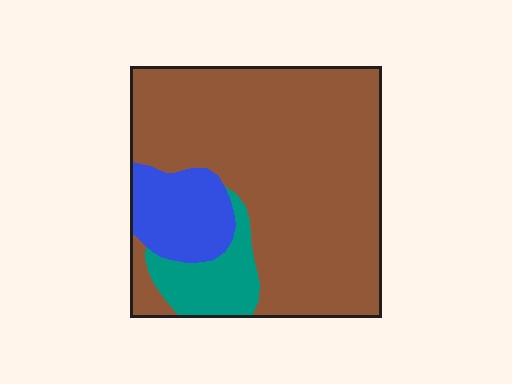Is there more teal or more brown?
Brown.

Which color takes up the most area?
Brown, at roughly 75%.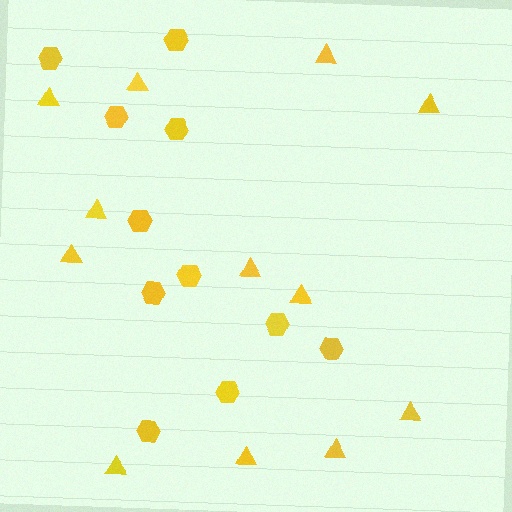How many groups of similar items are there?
There are 2 groups: one group of triangles (12) and one group of hexagons (11).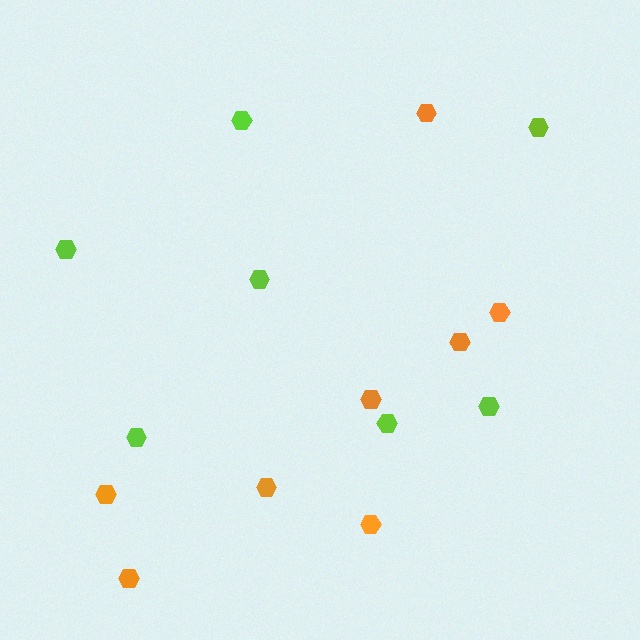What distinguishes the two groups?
There are 2 groups: one group of orange hexagons (8) and one group of lime hexagons (7).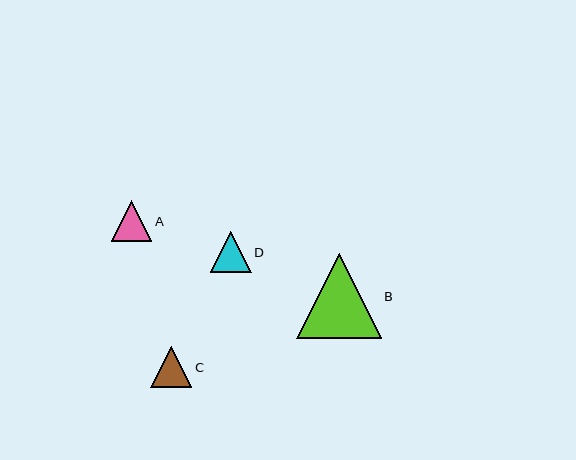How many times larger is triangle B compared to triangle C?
Triangle B is approximately 2.1 times the size of triangle C.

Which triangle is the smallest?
Triangle A is the smallest with a size of approximately 41 pixels.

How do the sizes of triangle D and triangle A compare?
Triangle D and triangle A are approximately the same size.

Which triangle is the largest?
Triangle B is the largest with a size of approximately 85 pixels.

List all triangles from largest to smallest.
From largest to smallest: B, D, C, A.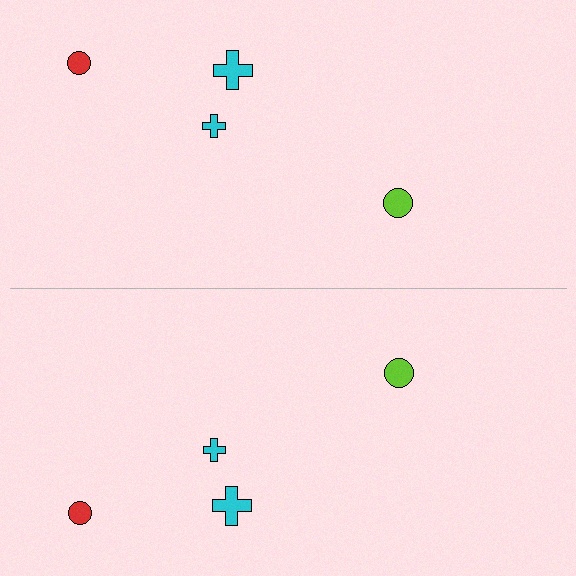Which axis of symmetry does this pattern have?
The pattern has a horizontal axis of symmetry running through the center of the image.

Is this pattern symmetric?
Yes, this pattern has bilateral (reflection) symmetry.